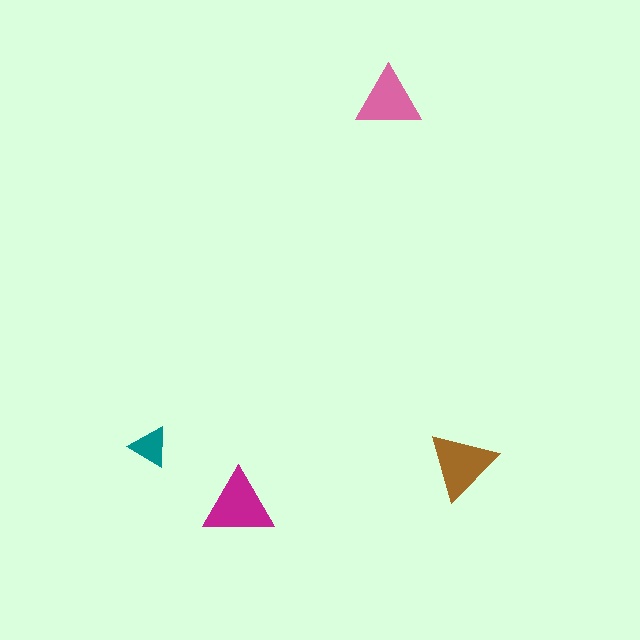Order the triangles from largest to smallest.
the magenta one, the brown one, the pink one, the teal one.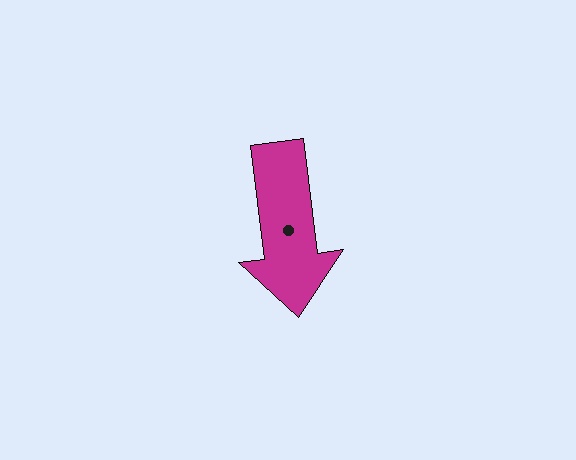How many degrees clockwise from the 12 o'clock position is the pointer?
Approximately 173 degrees.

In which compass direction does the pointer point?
South.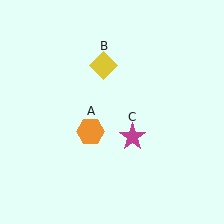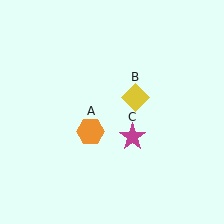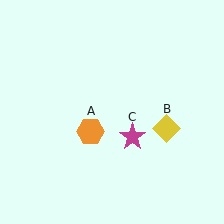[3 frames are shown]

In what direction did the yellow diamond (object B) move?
The yellow diamond (object B) moved down and to the right.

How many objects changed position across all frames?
1 object changed position: yellow diamond (object B).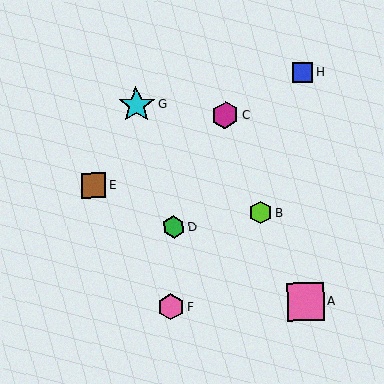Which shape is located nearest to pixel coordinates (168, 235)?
The green hexagon (labeled D) at (174, 227) is nearest to that location.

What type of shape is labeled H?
Shape H is a blue square.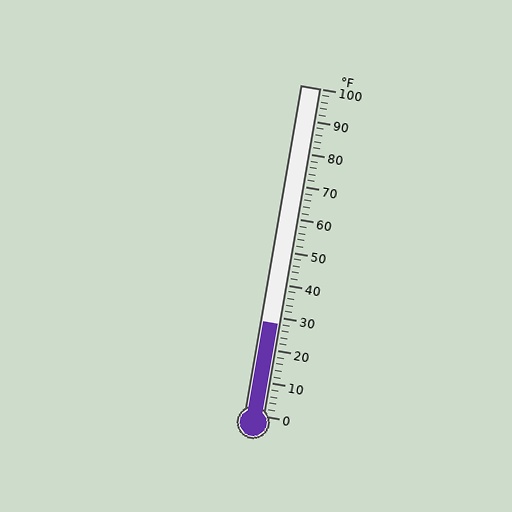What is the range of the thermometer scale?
The thermometer scale ranges from 0°F to 100°F.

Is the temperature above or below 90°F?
The temperature is below 90°F.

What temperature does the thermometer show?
The thermometer shows approximately 28°F.